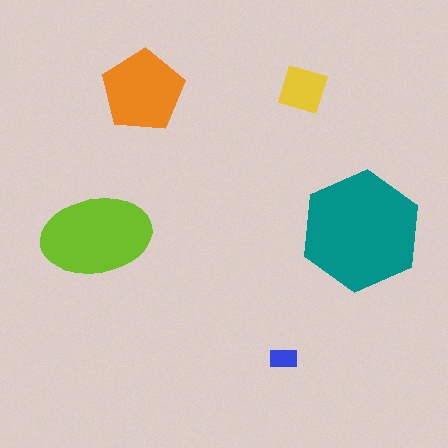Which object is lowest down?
The blue rectangle is bottommost.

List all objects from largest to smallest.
The teal hexagon, the lime ellipse, the orange pentagon, the yellow diamond, the blue rectangle.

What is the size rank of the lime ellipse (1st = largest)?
2nd.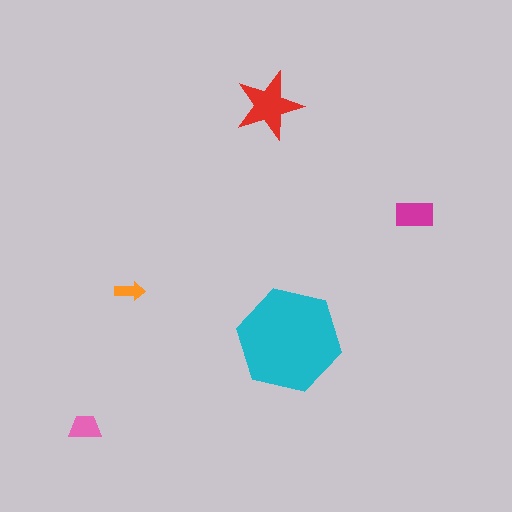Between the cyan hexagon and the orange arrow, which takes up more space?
The cyan hexagon.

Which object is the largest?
The cyan hexagon.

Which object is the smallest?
The orange arrow.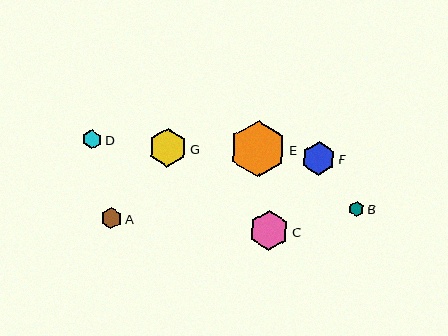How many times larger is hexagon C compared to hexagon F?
Hexagon C is approximately 1.2 times the size of hexagon F.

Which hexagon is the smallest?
Hexagon B is the smallest with a size of approximately 15 pixels.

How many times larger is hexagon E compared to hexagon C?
Hexagon E is approximately 1.4 times the size of hexagon C.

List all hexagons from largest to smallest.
From largest to smallest: E, C, G, F, A, D, B.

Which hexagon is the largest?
Hexagon E is the largest with a size of approximately 57 pixels.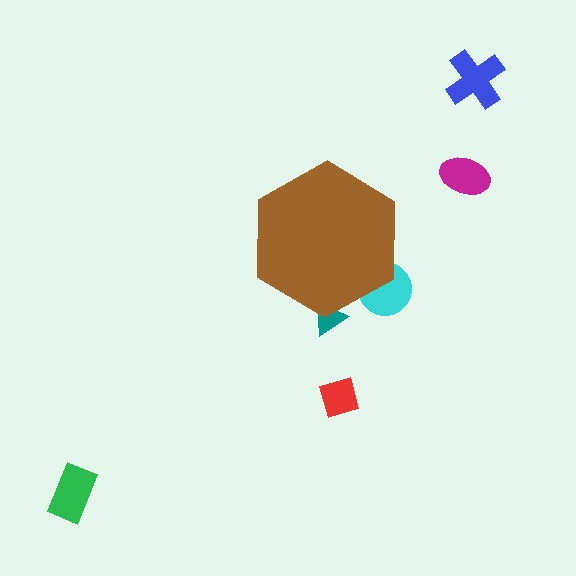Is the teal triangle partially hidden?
Yes, the teal triangle is partially hidden behind the brown hexagon.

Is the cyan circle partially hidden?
Yes, the cyan circle is partially hidden behind the brown hexagon.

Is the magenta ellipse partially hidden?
No, the magenta ellipse is fully visible.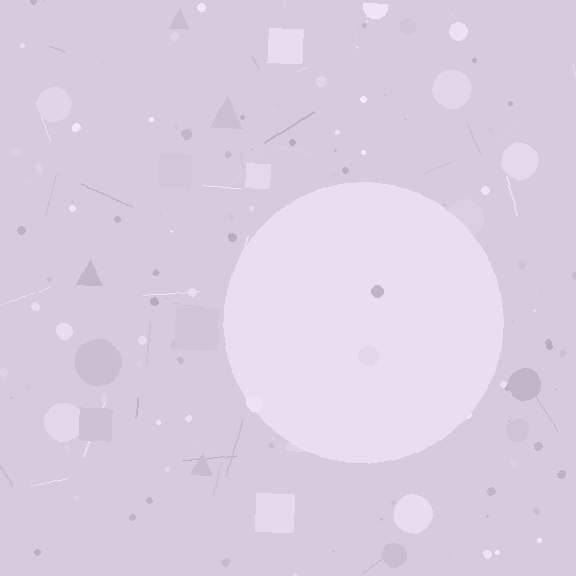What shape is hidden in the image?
A circle is hidden in the image.